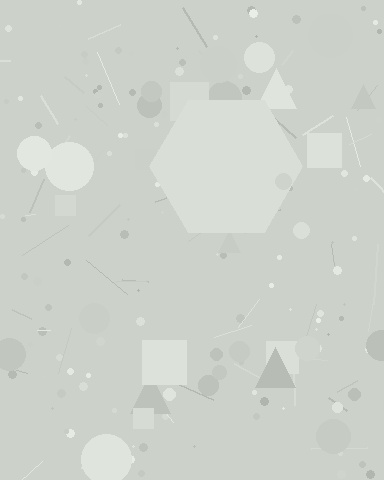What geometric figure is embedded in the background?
A hexagon is embedded in the background.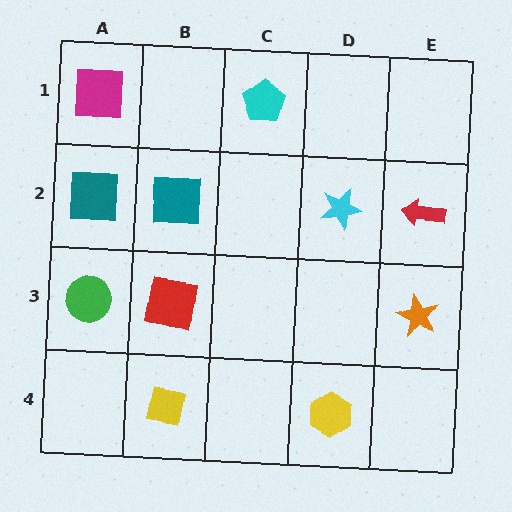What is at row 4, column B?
A yellow square.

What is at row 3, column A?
A green circle.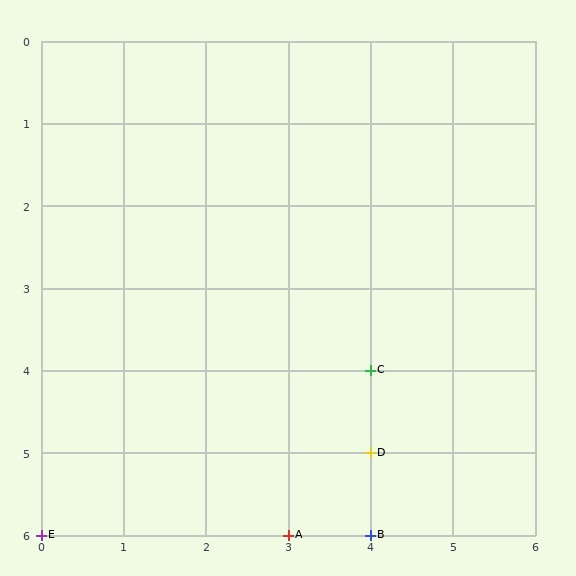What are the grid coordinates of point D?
Point D is at grid coordinates (4, 5).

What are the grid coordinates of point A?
Point A is at grid coordinates (3, 6).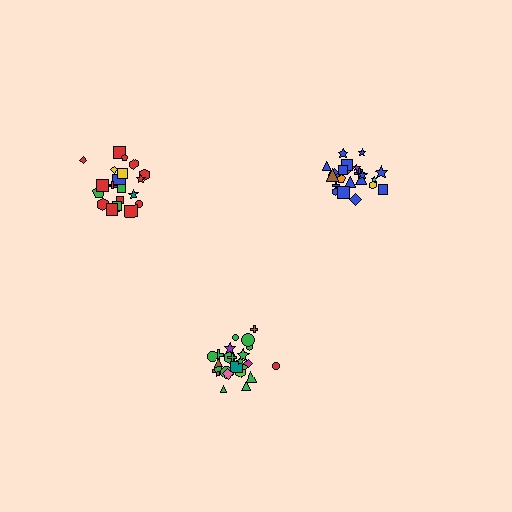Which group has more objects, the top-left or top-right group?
The top-right group.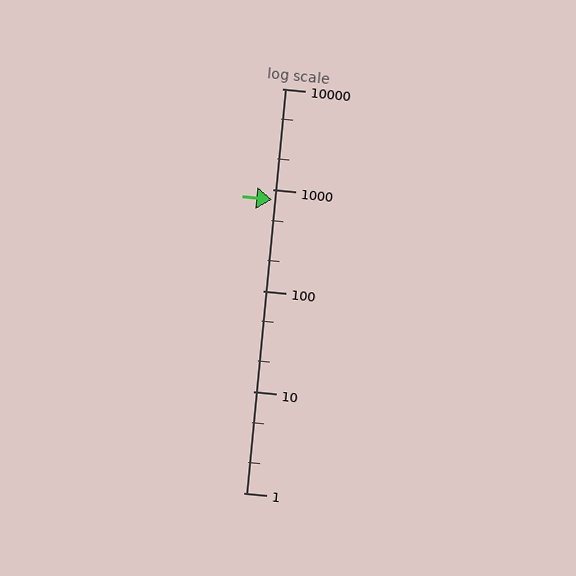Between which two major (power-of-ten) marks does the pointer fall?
The pointer is between 100 and 1000.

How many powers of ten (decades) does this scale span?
The scale spans 4 decades, from 1 to 10000.